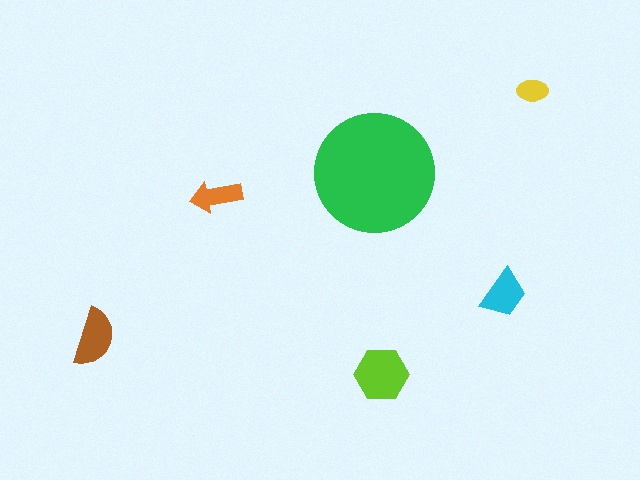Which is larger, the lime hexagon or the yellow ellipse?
The lime hexagon.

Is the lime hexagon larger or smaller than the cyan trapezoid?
Larger.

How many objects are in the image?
There are 6 objects in the image.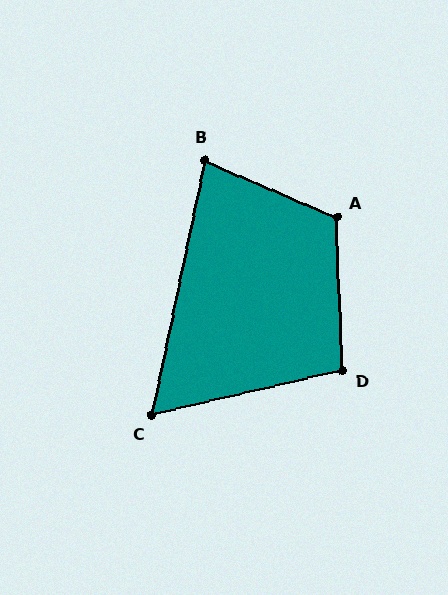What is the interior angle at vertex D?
Approximately 101 degrees (obtuse).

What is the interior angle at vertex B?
Approximately 79 degrees (acute).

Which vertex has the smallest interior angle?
C, at approximately 65 degrees.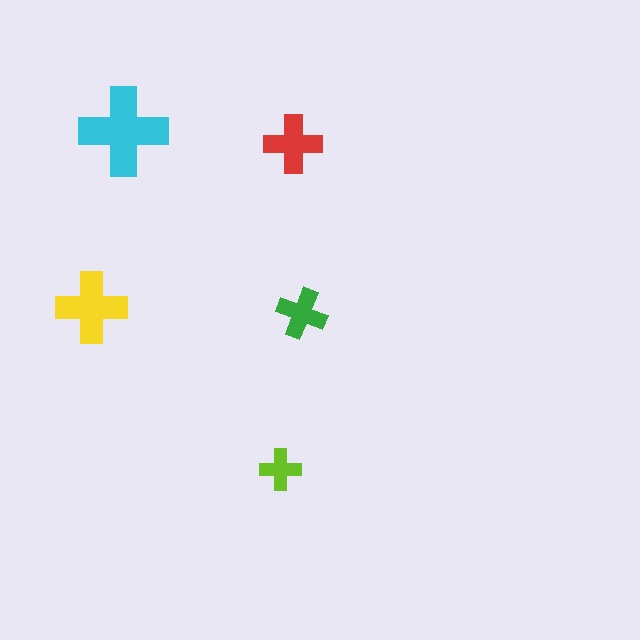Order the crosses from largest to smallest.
the cyan one, the yellow one, the red one, the green one, the lime one.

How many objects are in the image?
There are 5 objects in the image.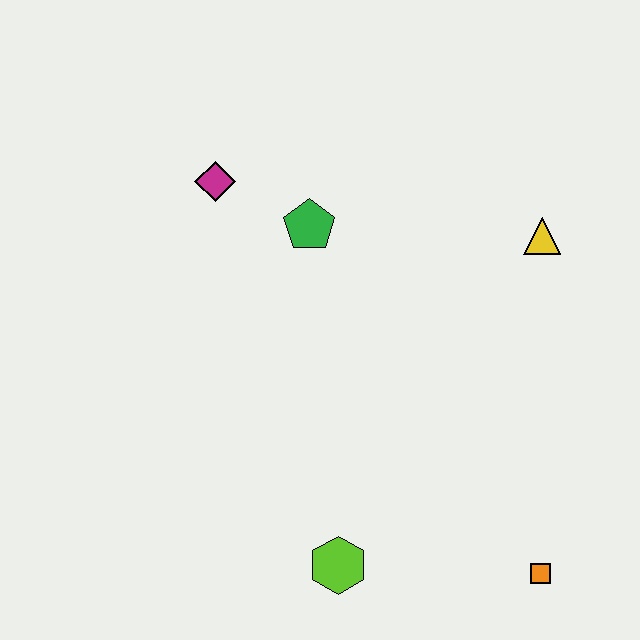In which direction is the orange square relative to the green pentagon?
The orange square is below the green pentagon.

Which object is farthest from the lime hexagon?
The magenta diamond is farthest from the lime hexagon.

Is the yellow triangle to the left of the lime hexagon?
No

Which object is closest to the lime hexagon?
The orange square is closest to the lime hexagon.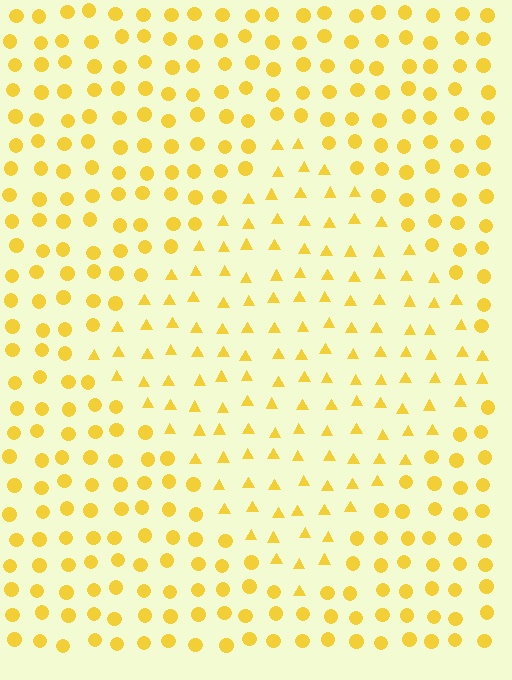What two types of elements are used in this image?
The image uses triangles inside the diamond region and circles outside it.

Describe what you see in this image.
The image is filled with small yellow elements arranged in a uniform grid. A diamond-shaped region contains triangles, while the surrounding area contains circles. The boundary is defined purely by the change in element shape.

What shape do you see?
I see a diamond.